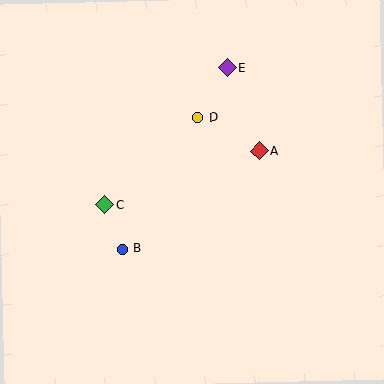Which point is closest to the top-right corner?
Point E is closest to the top-right corner.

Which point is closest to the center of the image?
Point D at (198, 117) is closest to the center.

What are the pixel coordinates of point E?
Point E is at (227, 68).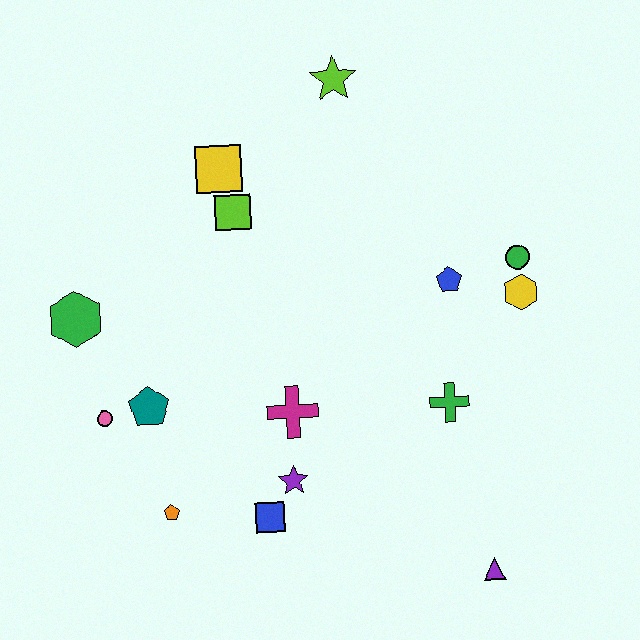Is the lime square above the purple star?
Yes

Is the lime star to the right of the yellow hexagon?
No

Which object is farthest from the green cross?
The green hexagon is farthest from the green cross.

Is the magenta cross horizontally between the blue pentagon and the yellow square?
Yes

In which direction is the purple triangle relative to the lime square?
The purple triangle is below the lime square.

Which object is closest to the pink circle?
The teal pentagon is closest to the pink circle.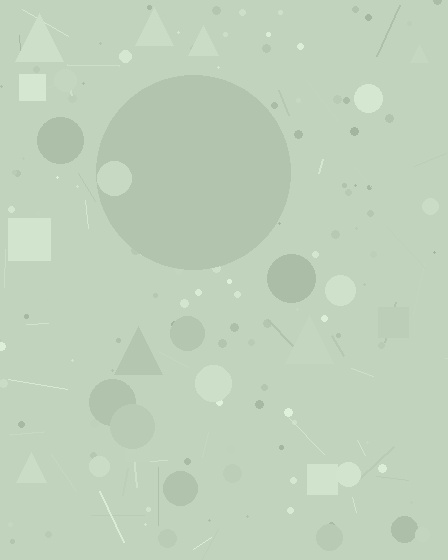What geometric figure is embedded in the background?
A circle is embedded in the background.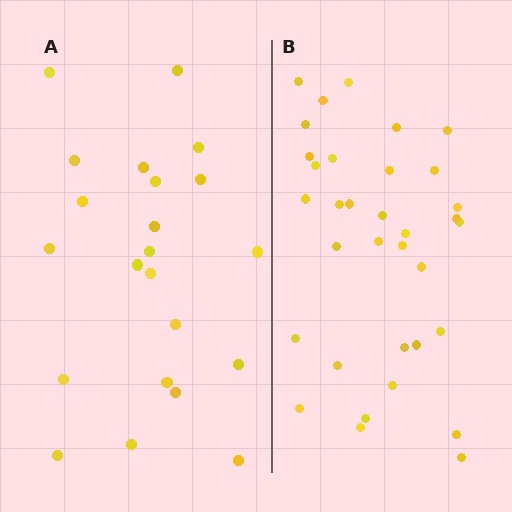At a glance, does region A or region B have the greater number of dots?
Region B (the right region) has more dots.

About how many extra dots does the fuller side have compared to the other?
Region B has roughly 12 or so more dots than region A.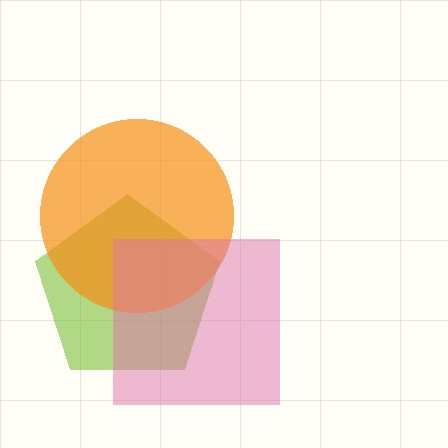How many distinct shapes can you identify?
There are 3 distinct shapes: a lime pentagon, an orange circle, a pink square.